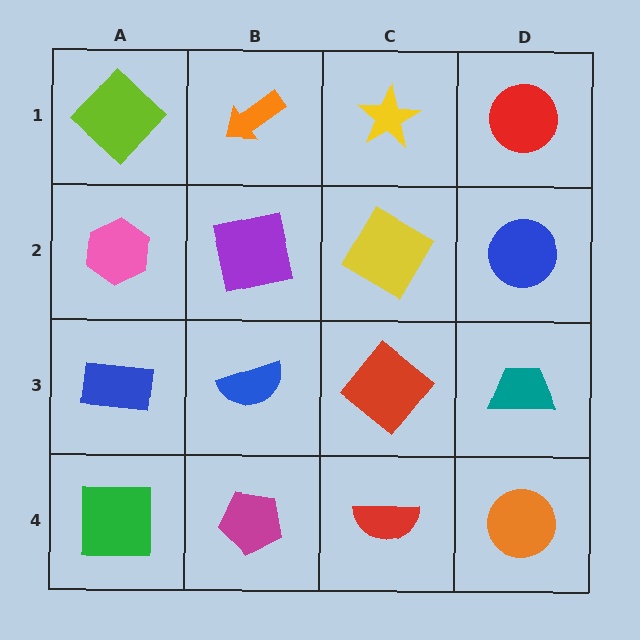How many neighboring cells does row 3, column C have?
4.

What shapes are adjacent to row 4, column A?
A blue rectangle (row 3, column A), a magenta pentagon (row 4, column B).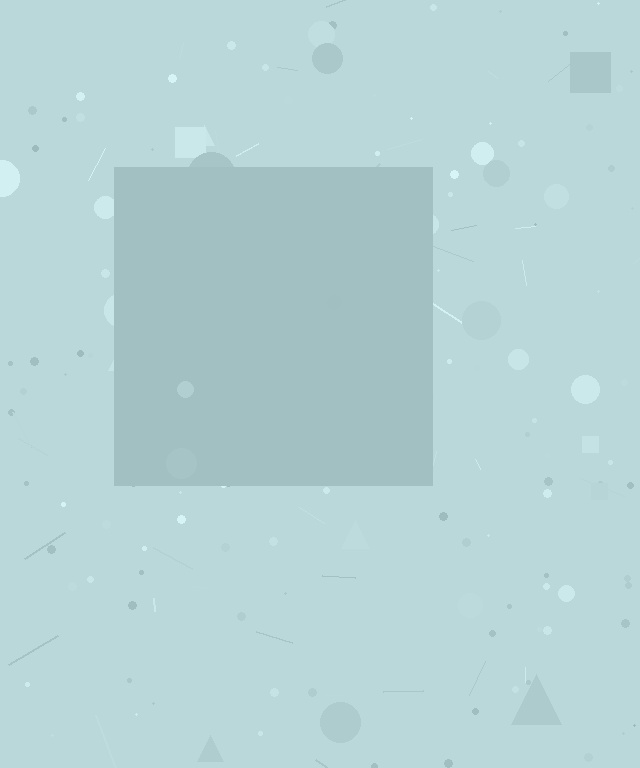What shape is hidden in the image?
A square is hidden in the image.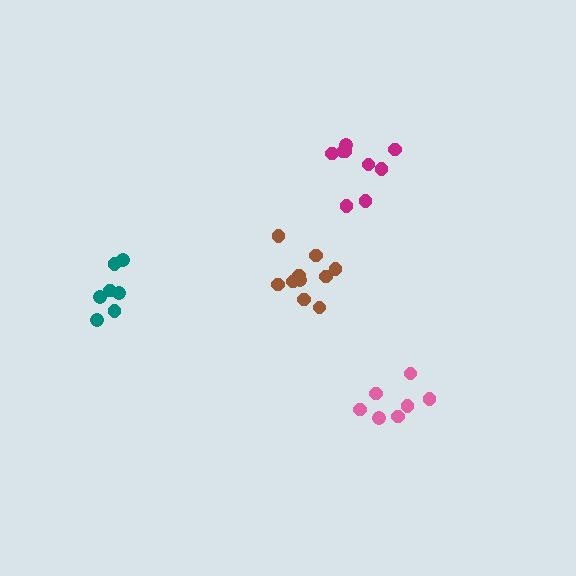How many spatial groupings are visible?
There are 4 spatial groupings.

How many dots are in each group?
Group 1: 9 dots, Group 2: 10 dots, Group 3: 7 dots, Group 4: 7 dots (33 total).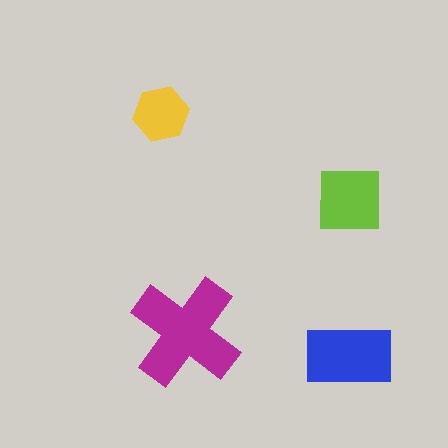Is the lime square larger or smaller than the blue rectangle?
Smaller.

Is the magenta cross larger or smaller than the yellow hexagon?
Larger.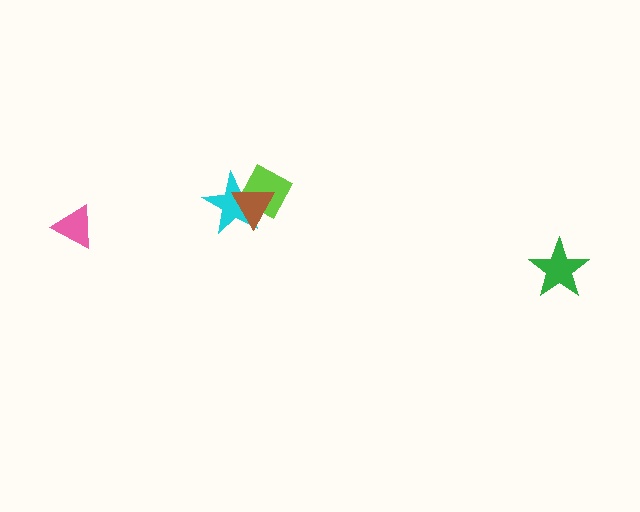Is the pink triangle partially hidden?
No, no other shape covers it.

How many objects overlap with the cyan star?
2 objects overlap with the cyan star.